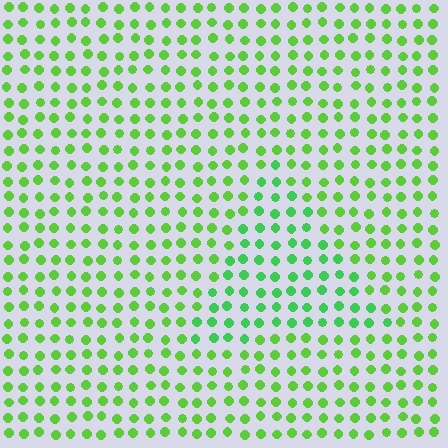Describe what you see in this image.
The image is filled with small lime elements in a uniform arrangement. A triangle-shaped region is visible where the elements are tinted to a slightly different hue, forming a subtle color boundary.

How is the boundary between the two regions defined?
The boundary is defined purely by a slight shift in hue (about 24 degrees). Spacing, size, and orientation are identical on both sides.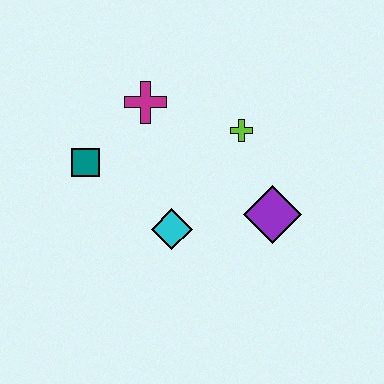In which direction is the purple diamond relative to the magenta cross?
The purple diamond is to the right of the magenta cross.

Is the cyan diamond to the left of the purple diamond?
Yes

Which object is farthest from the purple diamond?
The teal square is farthest from the purple diamond.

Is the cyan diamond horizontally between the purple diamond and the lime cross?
No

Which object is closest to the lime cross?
The purple diamond is closest to the lime cross.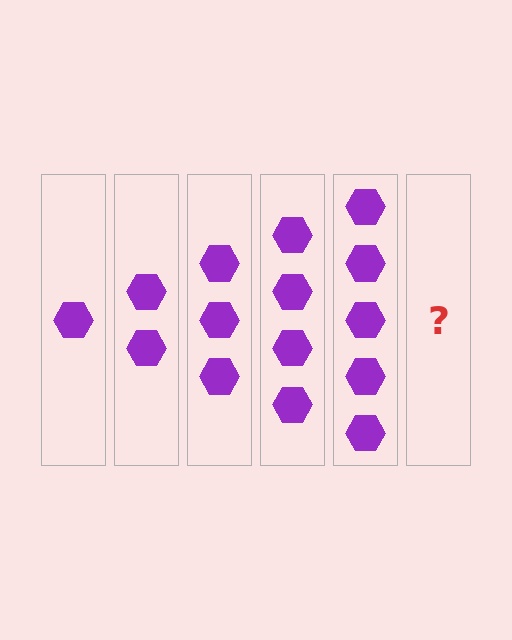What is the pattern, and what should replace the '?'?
The pattern is that each step adds one more hexagon. The '?' should be 6 hexagons.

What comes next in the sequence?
The next element should be 6 hexagons.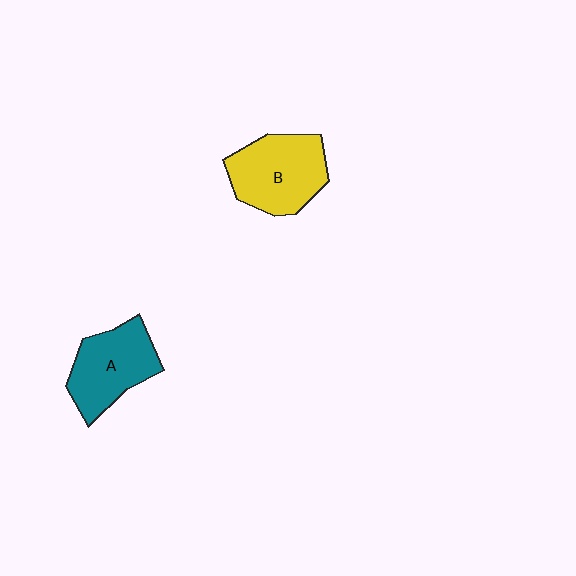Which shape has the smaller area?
Shape A (teal).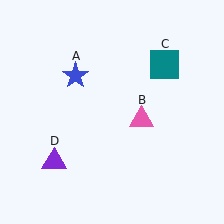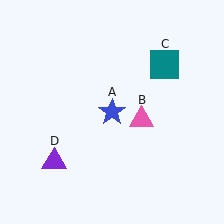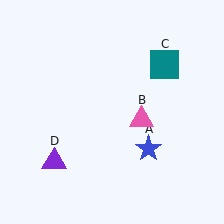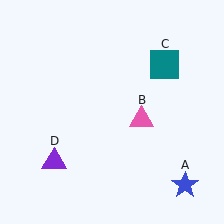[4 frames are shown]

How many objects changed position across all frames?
1 object changed position: blue star (object A).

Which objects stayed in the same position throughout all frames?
Pink triangle (object B) and teal square (object C) and purple triangle (object D) remained stationary.